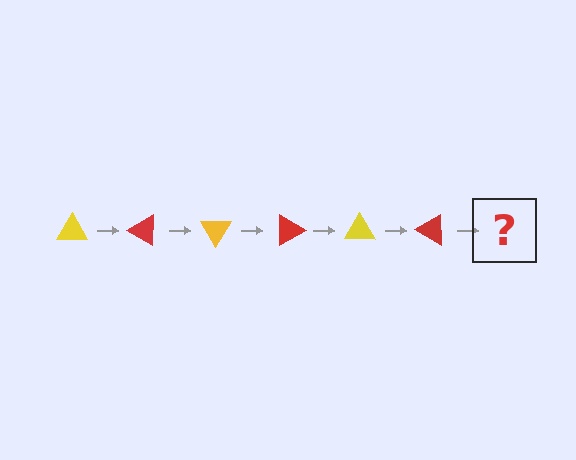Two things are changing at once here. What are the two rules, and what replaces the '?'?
The two rules are that it rotates 30 degrees each step and the color cycles through yellow and red. The '?' should be a yellow triangle, rotated 180 degrees from the start.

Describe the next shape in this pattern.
It should be a yellow triangle, rotated 180 degrees from the start.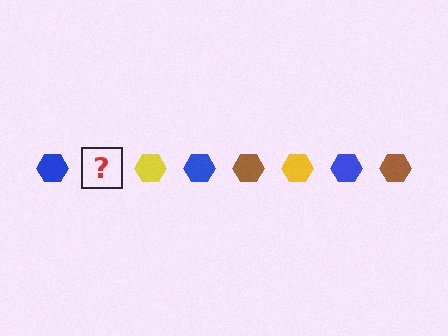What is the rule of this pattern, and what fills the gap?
The rule is that the pattern cycles through blue, brown, yellow hexagons. The gap should be filled with a brown hexagon.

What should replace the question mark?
The question mark should be replaced with a brown hexagon.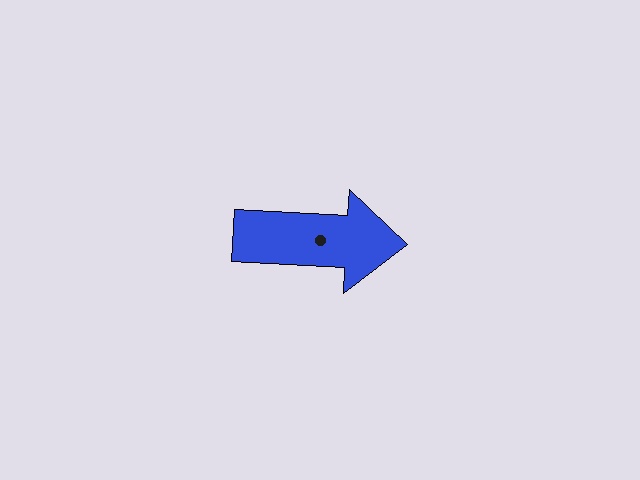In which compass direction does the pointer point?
East.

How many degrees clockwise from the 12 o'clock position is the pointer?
Approximately 93 degrees.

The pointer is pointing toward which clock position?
Roughly 3 o'clock.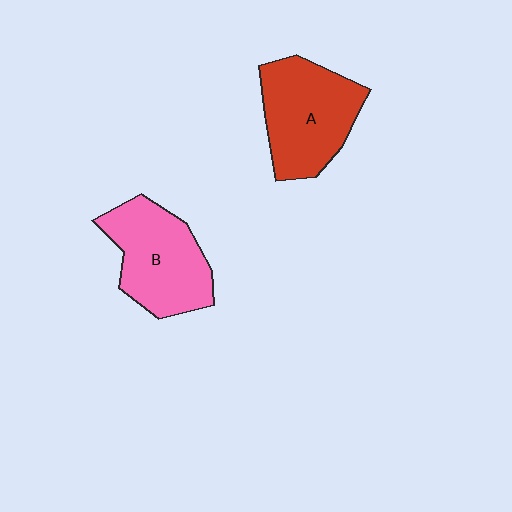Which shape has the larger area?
Shape A (red).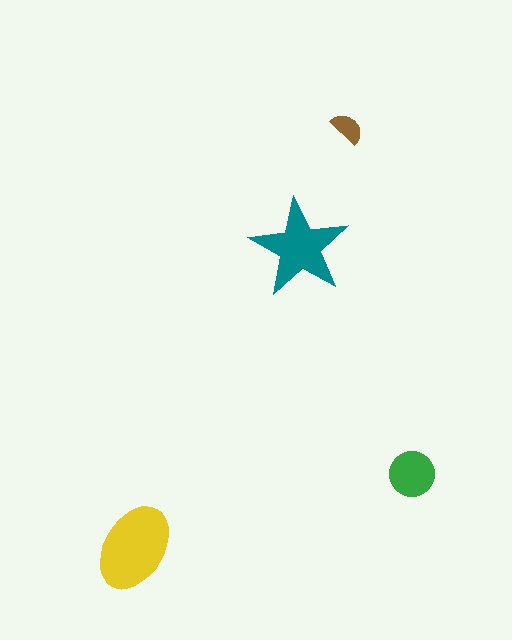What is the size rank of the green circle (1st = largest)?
3rd.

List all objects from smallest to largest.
The brown semicircle, the green circle, the teal star, the yellow ellipse.